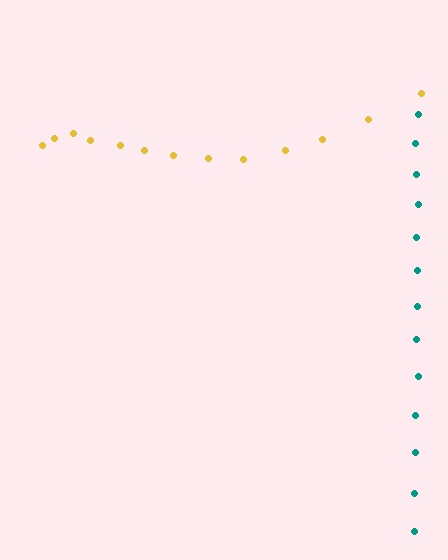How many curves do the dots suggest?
There are 2 distinct paths.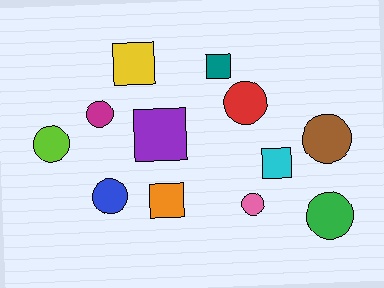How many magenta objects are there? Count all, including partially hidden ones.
There is 1 magenta object.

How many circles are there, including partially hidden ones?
There are 7 circles.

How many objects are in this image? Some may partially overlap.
There are 12 objects.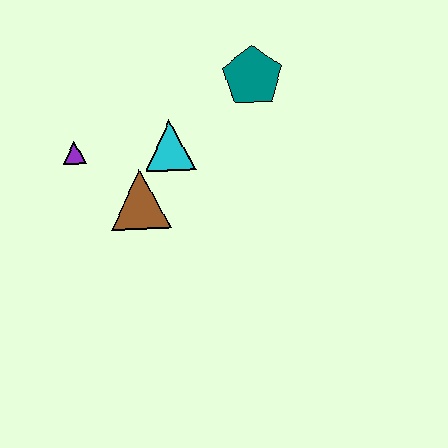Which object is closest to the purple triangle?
The brown triangle is closest to the purple triangle.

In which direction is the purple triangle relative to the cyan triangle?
The purple triangle is to the left of the cyan triangle.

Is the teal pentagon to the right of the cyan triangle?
Yes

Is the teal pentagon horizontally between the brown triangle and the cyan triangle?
No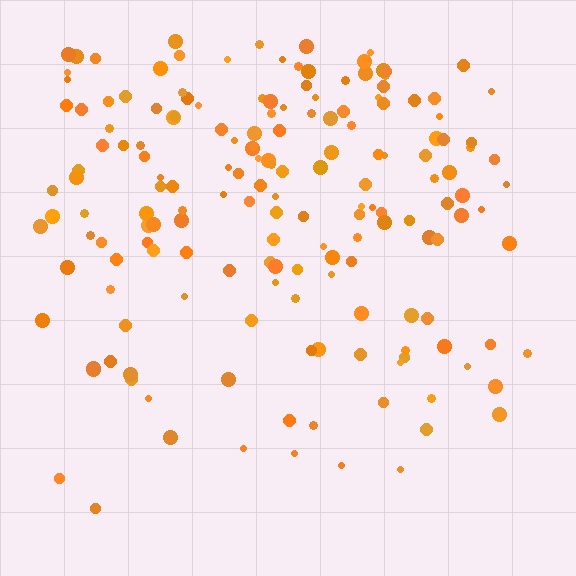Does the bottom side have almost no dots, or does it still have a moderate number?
Still a moderate number, just noticeably fewer than the top.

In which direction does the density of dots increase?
From bottom to top, with the top side densest.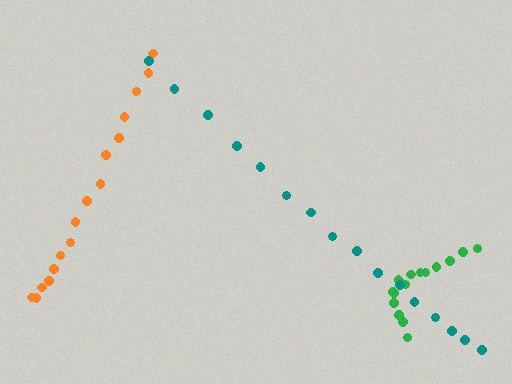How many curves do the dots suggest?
There are 3 distinct paths.